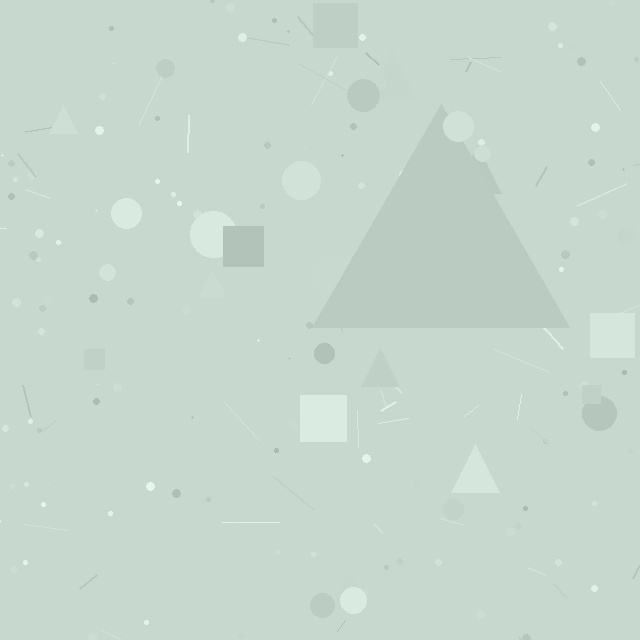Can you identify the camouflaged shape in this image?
The camouflaged shape is a triangle.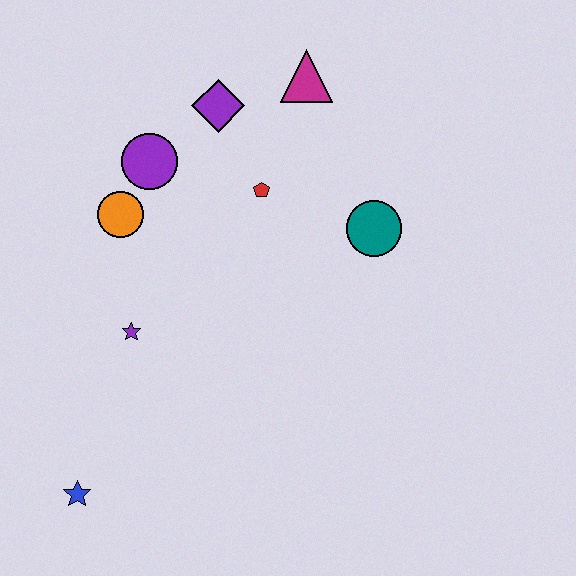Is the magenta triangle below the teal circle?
No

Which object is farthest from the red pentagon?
The blue star is farthest from the red pentagon.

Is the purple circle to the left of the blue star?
No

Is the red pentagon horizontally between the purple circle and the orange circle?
No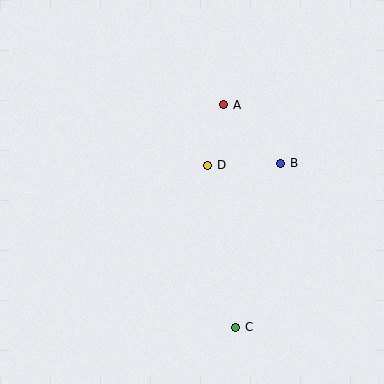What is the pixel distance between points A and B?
The distance between A and B is 82 pixels.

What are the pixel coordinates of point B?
Point B is at (281, 163).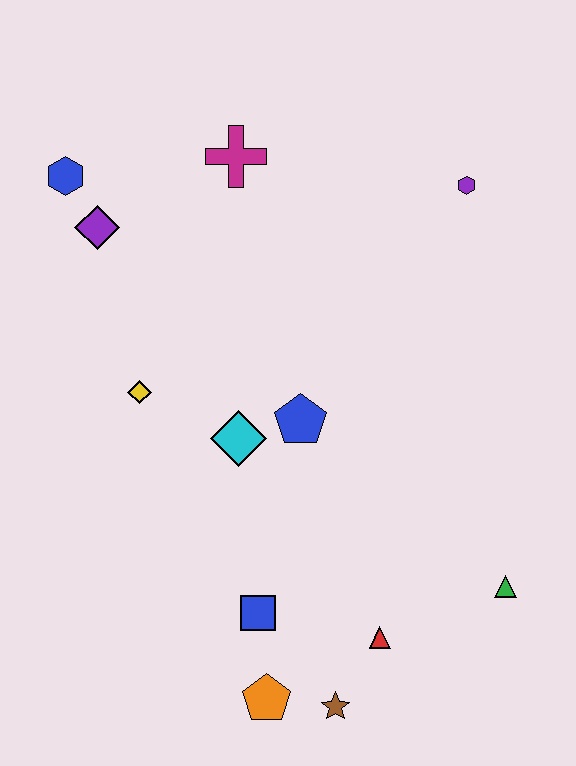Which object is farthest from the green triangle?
The blue hexagon is farthest from the green triangle.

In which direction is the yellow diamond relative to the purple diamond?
The yellow diamond is below the purple diamond.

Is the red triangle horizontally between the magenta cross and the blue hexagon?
No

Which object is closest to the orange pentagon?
The brown star is closest to the orange pentagon.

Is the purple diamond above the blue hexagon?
No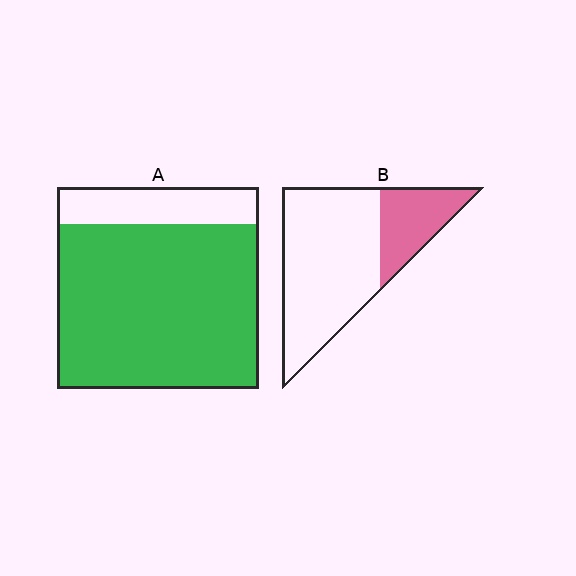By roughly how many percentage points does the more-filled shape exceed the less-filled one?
By roughly 55 percentage points (A over B).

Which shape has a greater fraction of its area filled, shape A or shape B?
Shape A.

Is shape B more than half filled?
No.